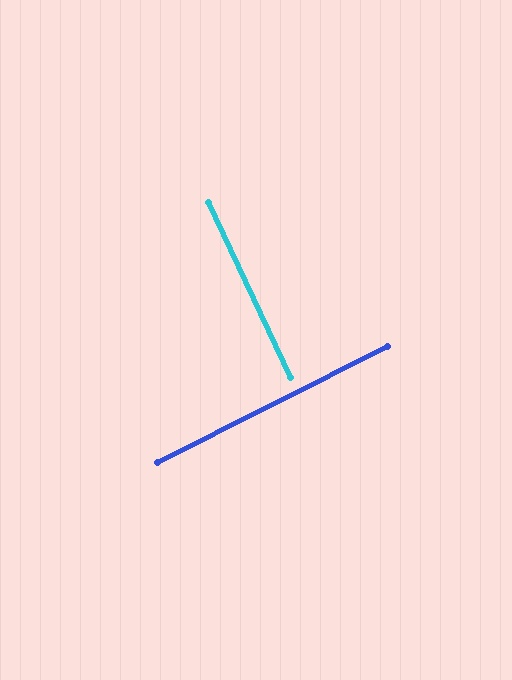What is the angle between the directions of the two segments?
Approximately 88 degrees.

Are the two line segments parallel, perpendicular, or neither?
Perpendicular — they meet at approximately 88°.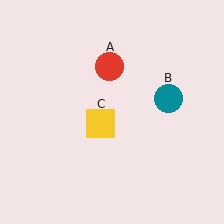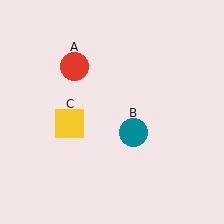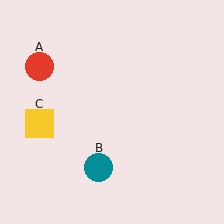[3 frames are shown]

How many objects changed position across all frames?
3 objects changed position: red circle (object A), teal circle (object B), yellow square (object C).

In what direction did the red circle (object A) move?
The red circle (object A) moved left.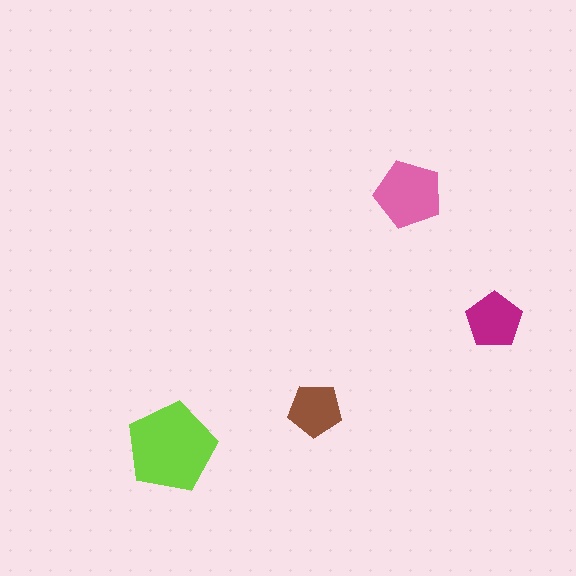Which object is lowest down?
The lime pentagon is bottommost.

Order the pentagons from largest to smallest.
the lime one, the pink one, the magenta one, the brown one.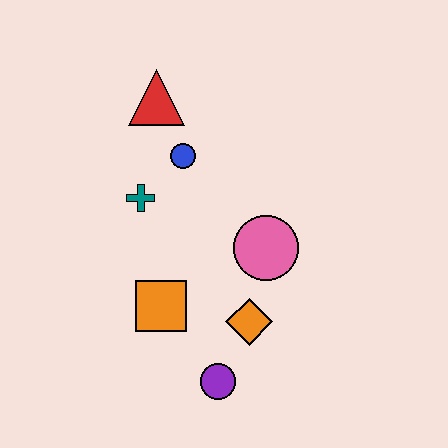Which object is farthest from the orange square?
The red triangle is farthest from the orange square.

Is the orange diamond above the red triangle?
No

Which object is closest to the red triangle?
The blue circle is closest to the red triangle.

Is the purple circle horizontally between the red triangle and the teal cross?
No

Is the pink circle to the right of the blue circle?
Yes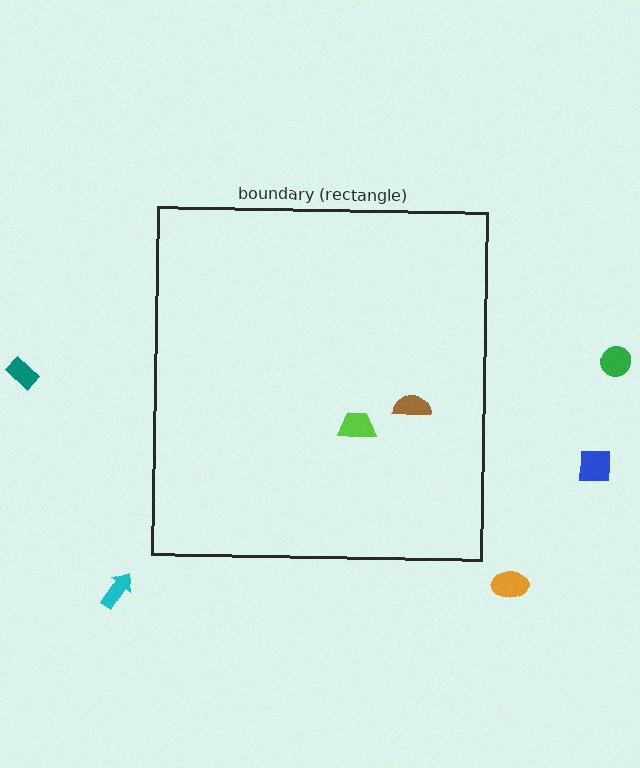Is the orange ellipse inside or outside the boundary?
Outside.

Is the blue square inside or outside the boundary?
Outside.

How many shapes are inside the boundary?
2 inside, 5 outside.